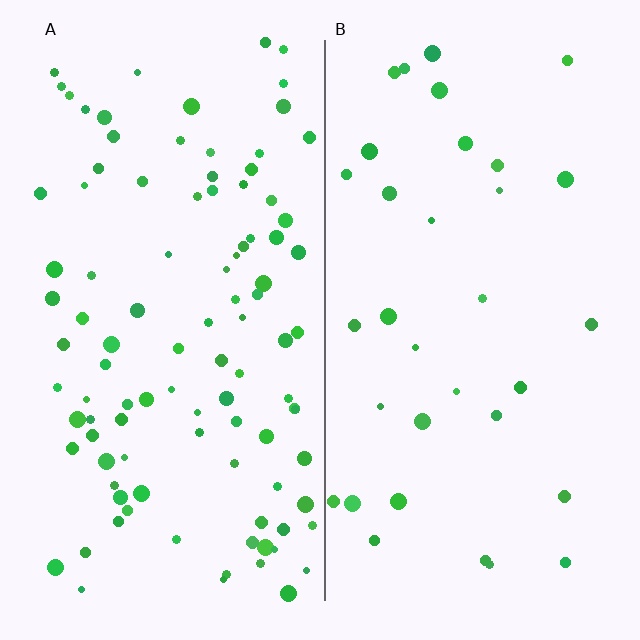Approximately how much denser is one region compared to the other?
Approximately 3.0× — region A over region B.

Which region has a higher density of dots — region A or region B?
A (the left).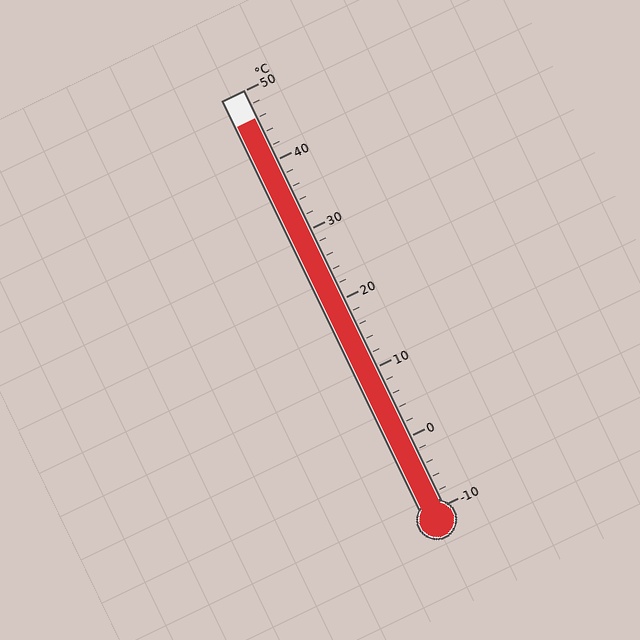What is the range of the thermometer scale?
The thermometer scale ranges from -10°C to 50°C.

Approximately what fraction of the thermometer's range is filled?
The thermometer is filled to approximately 95% of its range.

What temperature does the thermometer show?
The thermometer shows approximately 46°C.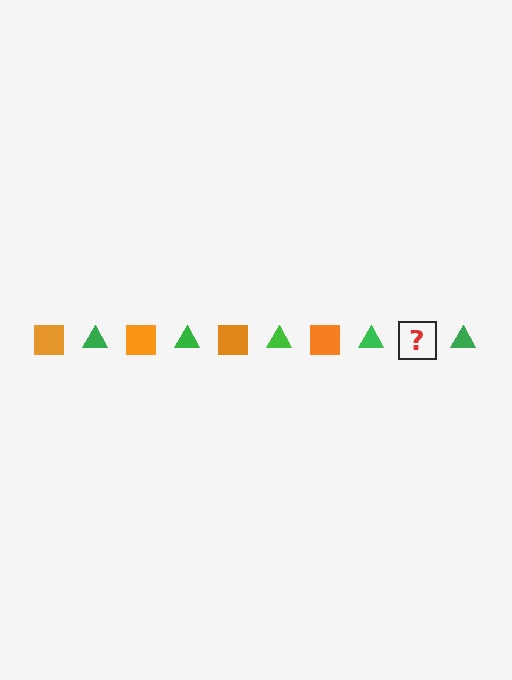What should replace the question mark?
The question mark should be replaced with an orange square.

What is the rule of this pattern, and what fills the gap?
The rule is that the pattern alternates between orange square and green triangle. The gap should be filled with an orange square.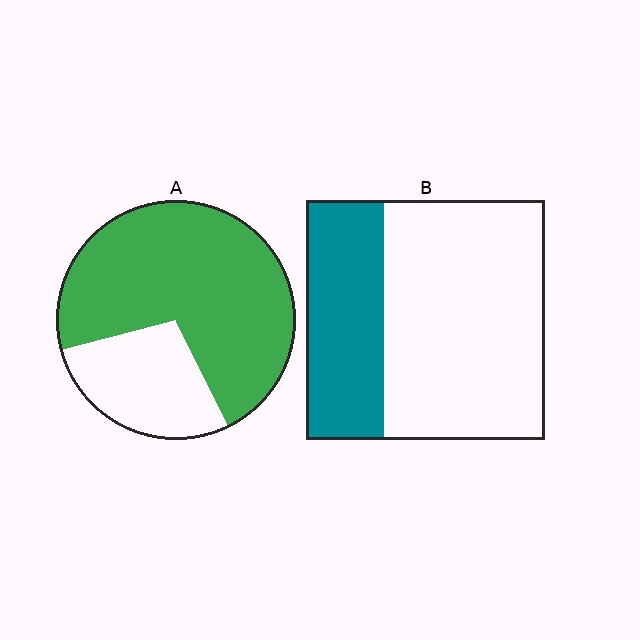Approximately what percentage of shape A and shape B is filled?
A is approximately 70% and B is approximately 35%.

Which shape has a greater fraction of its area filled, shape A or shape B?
Shape A.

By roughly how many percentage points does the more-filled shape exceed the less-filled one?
By roughly 40 percentage points (A over B).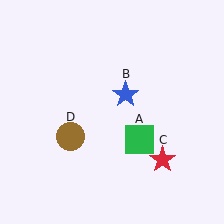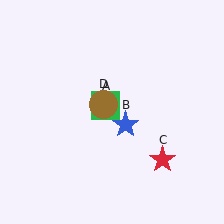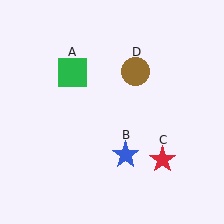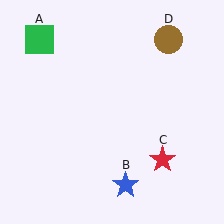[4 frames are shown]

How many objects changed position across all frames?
3 objects changed position: green square (object A), blue star (object B), brown circle (object D).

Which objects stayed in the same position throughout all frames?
Red star (object C) remained stationary.